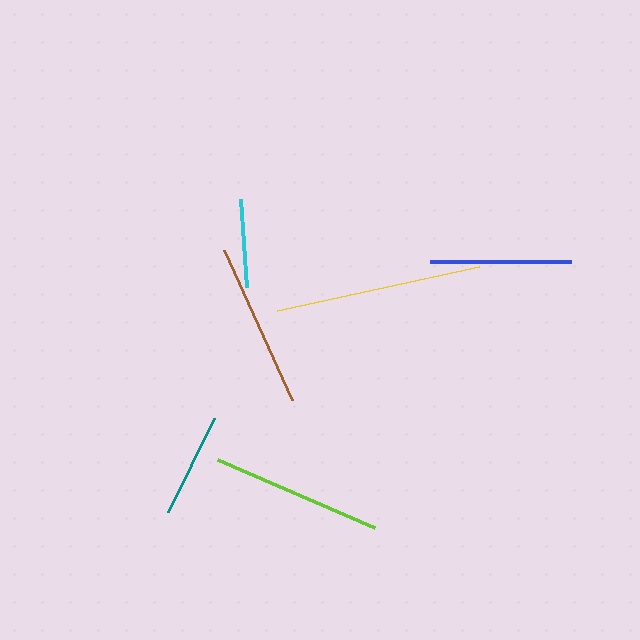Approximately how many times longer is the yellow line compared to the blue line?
The yellow line is approximately 1.5 times the length of the blue line.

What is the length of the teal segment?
The teal segment is approximately 105 pixels long.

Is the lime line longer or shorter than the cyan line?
The lime line is longer than the cyan line.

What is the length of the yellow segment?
The yellow segment is approximately 207 pixels long.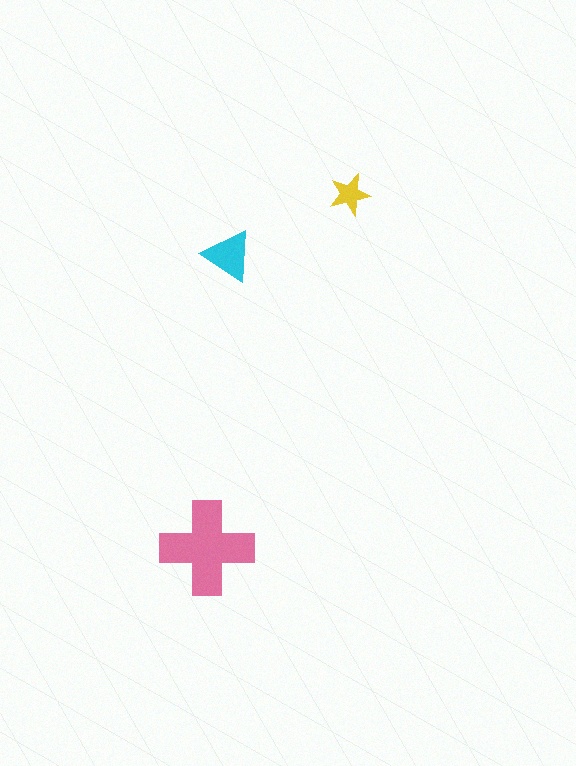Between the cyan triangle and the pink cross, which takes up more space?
The pink cross.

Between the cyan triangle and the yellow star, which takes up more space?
The cyan triangle.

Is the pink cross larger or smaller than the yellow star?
Larger.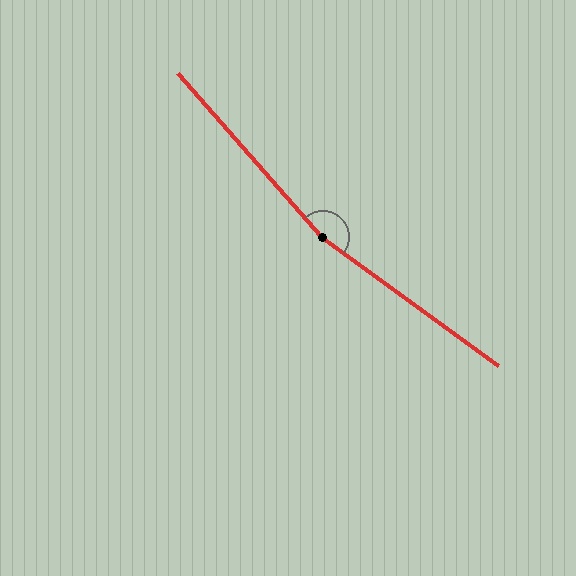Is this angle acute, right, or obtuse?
It is obtuse.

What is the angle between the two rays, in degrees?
Approximately 168 degrees.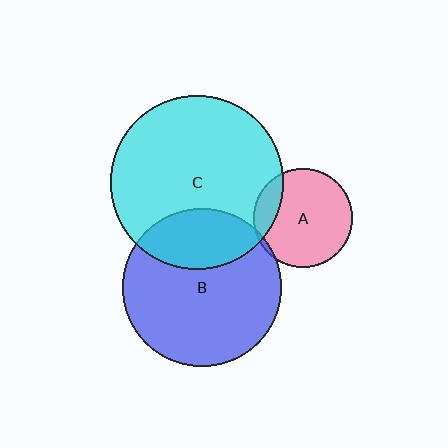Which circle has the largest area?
Circle C (cyan).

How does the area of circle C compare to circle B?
Approximately 1.2 times.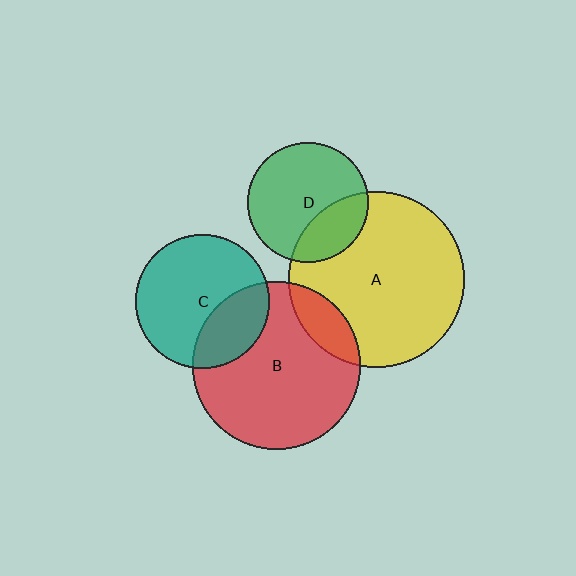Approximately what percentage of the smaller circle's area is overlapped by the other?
Approximately 30%.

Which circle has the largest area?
Circle A (yellow).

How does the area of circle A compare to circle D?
Approximately 2.1 times.